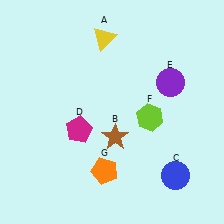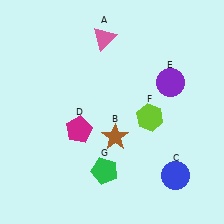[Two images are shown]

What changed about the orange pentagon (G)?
In Image 1, G is orange. In Image 2, it changed to green.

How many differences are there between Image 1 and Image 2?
There are 2 differences between the two images.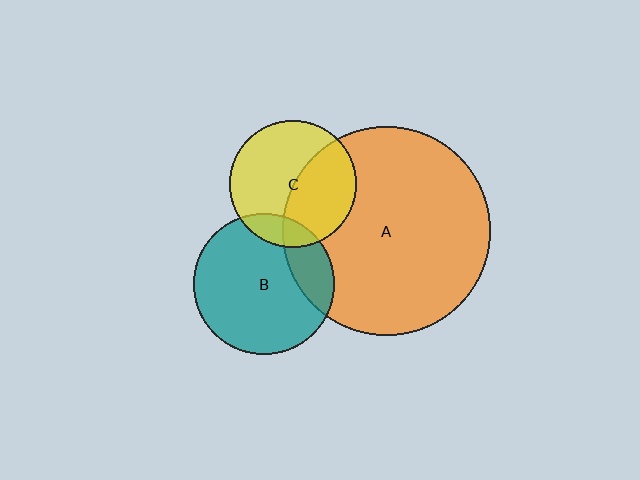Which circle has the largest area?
Circle A (orange).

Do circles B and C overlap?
Yes.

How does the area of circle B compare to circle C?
Approximately 1.2 times.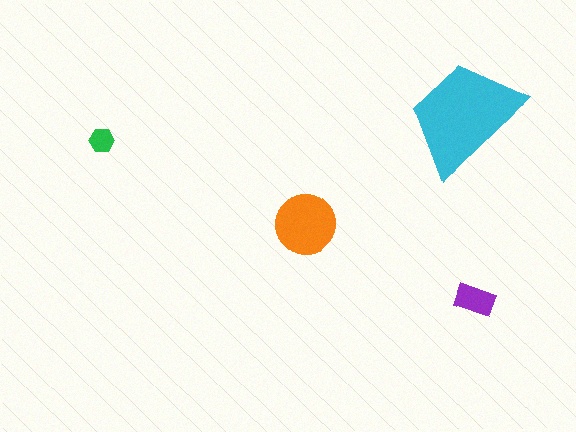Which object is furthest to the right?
The purple rectangle is rightmost.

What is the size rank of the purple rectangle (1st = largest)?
3rd.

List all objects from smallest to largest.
The green hexagon, the purple rectangle, the orange circle, the cyan trapezoid.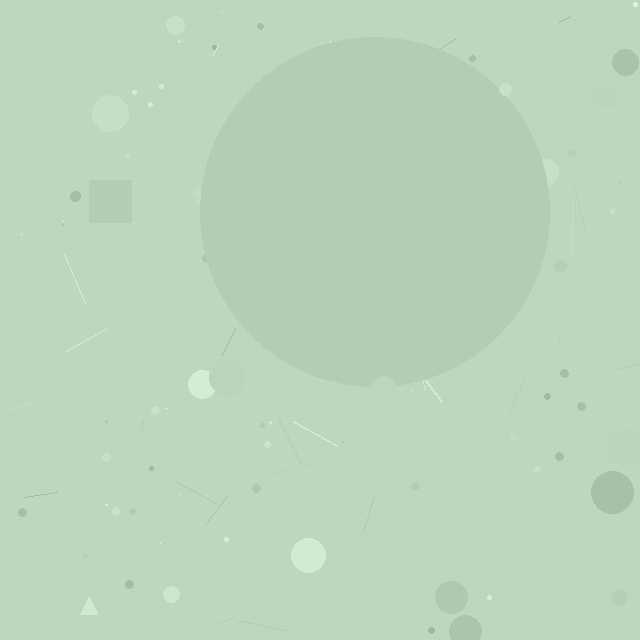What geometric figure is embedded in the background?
A circle is embedded in the background.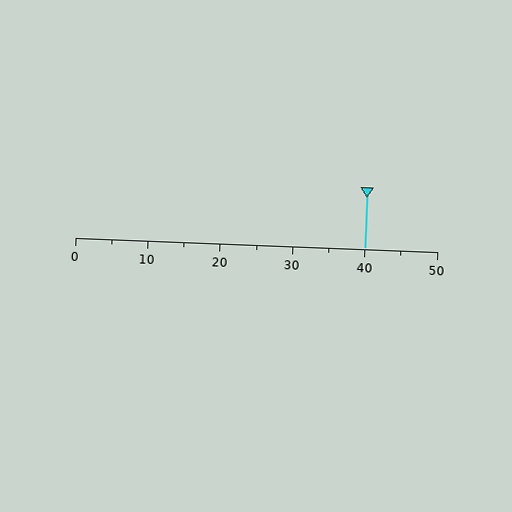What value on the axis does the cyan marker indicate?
The marker indicates approximately 40.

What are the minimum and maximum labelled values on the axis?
The axis runs from 0 to 50.